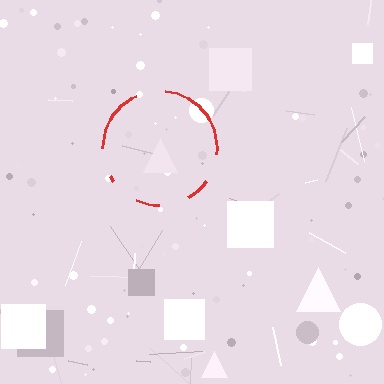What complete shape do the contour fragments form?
The contour fragments form a circle.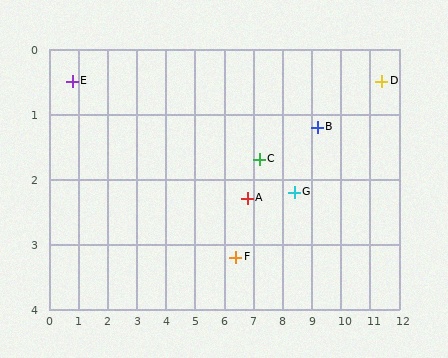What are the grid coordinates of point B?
Point B is at approximately (9.2, 1.2).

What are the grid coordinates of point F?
Point F is at approximately (6.4, 3.2).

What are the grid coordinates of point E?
Point E is at approximately (0.8, 0.5).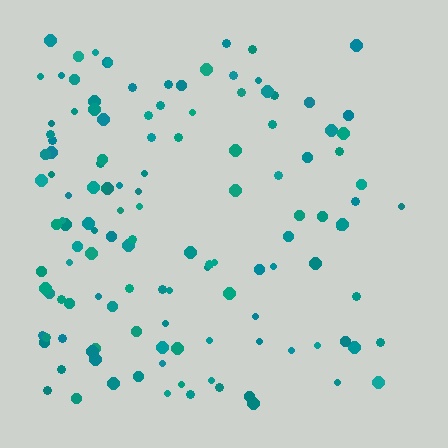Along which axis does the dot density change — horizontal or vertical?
Horizontal.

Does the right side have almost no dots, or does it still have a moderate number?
Still a moderate number, just noticeably fewer than the left.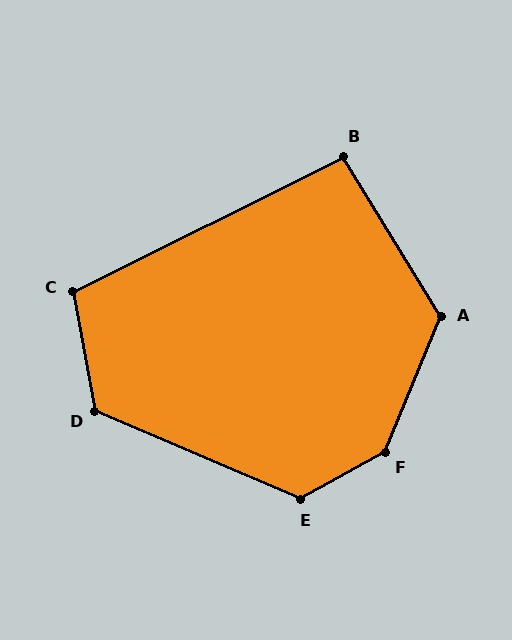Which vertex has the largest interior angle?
F, at approximately 142 degrees.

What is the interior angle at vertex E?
Approximately 128 degrees (obtuse).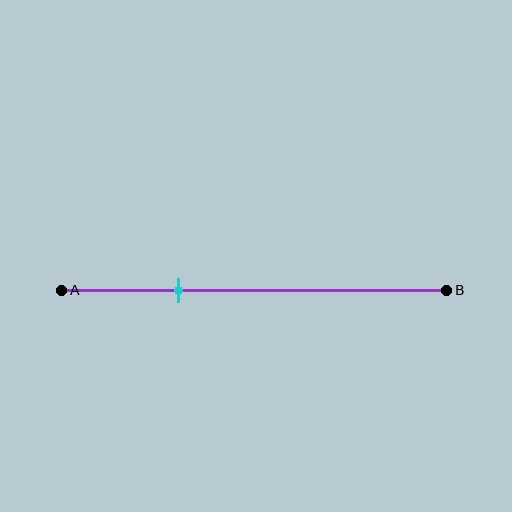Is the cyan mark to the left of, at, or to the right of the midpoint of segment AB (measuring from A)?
The cyan mark is to the left of the midpoint of segment AB.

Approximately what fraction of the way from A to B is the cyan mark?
The cyan mark is approximately 30% of the way from A to B.